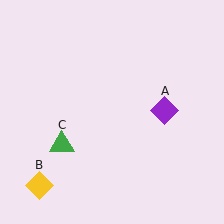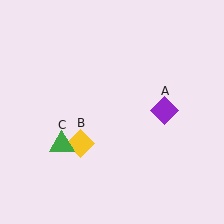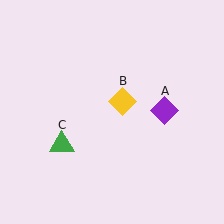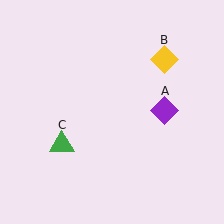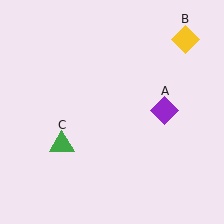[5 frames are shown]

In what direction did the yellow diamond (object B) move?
The yellow diamond (object B) moved up and to the right.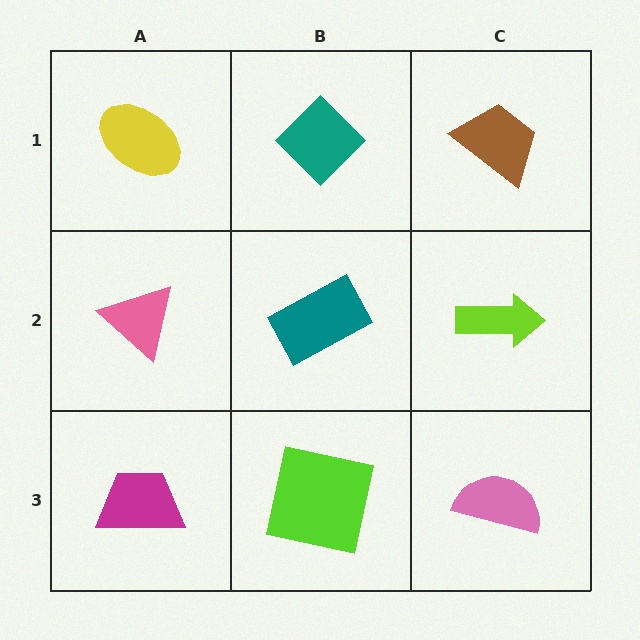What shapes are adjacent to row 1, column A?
A pink triangle (row 2, column A), a teal diamond (row 1, column B).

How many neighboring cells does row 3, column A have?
2.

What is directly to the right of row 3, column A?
A lime square.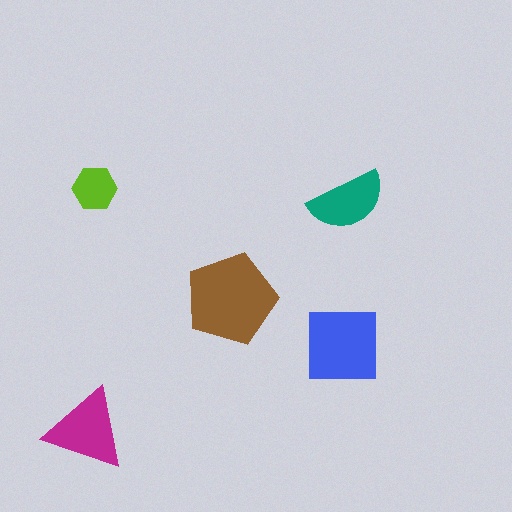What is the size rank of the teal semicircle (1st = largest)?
4th.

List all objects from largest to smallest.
The brown pentagon, the blue square, the magenta triangle, the teal semicircle, the lime hexagon.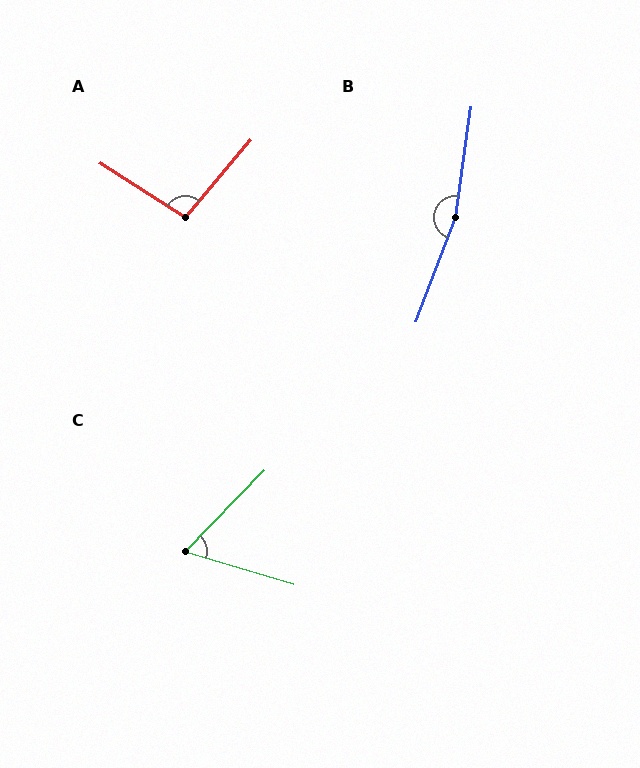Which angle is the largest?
B, at approximately 167 degrees.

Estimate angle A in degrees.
Approximately 98 degrees.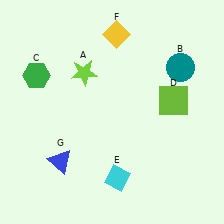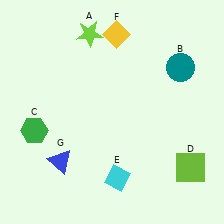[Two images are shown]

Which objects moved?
The objects that moved are: the lime star (A), the green hexagon (C), the lime square (D).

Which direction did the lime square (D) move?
The lime square (D) moved down.